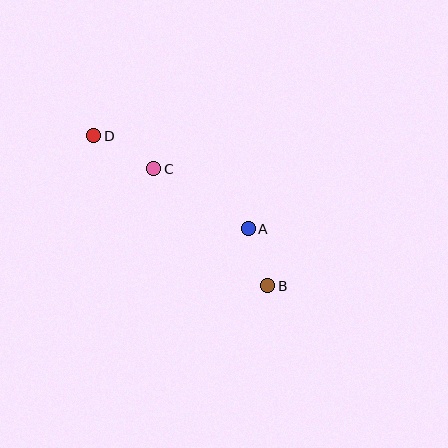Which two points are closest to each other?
Points A and B are closest to each other.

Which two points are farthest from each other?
Points B and D are farthest from each other.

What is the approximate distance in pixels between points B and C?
The distance between B and C is approximately 163 pixels.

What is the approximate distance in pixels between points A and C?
The distance between A and C is approximately 112 pixels.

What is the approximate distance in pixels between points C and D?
The distance between C and D is approximately 68 pixels.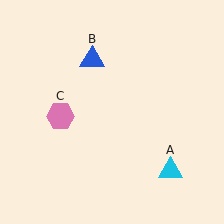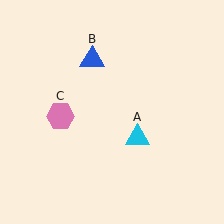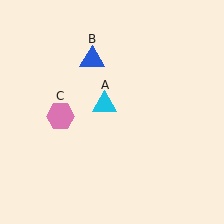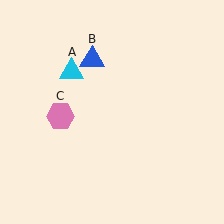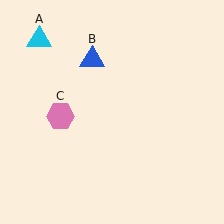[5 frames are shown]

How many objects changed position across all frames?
1 object changed position: cyan triangle (object A).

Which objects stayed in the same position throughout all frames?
Blue triangle (object B) and pink hexagon (object C) remained stationary.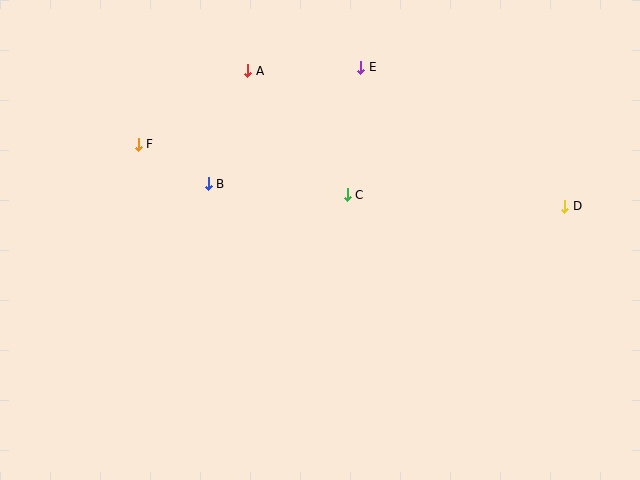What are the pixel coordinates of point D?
Point D is at (565, 206).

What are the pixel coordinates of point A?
Point A is at (248, 71).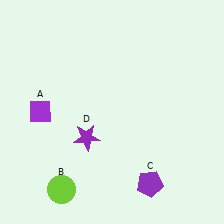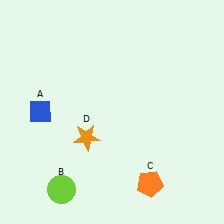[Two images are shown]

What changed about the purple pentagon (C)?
In Image 1, C is purple. In Image 2, it changed to orange.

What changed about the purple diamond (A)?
In Image 1, A is purple. In Image 2, it changed to blue.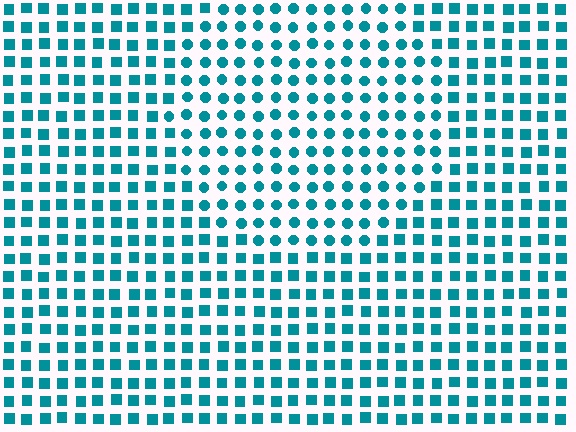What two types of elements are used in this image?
The image uses circles inside the circle region and squares outside it.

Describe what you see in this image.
The image is filled with small teal elements arranged in a uniform grid. A circle-shaped region contains circles, while the surrounding area contains squares. The boundary is defined purely by the change in element shape.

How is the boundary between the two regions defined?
The boundary is defined by a change in element shape: circles inside vs. squares outside. All elements share the same color and spacing.